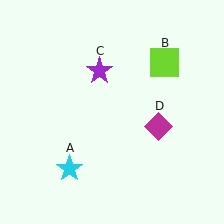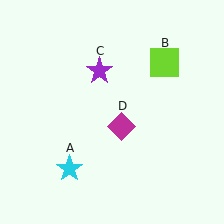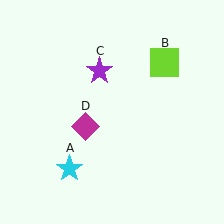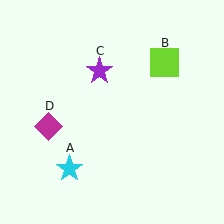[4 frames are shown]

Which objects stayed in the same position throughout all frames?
Cyan star (object A) and lime square (object B) and purple star (object C) remained stationary.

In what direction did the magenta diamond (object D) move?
The magenta diamond (object D) moved left.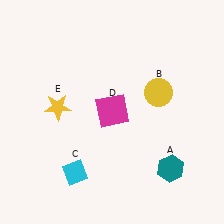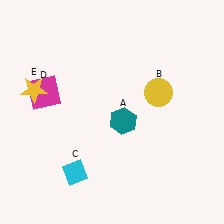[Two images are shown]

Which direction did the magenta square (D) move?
The magenta square (D) moved left.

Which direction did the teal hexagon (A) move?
The teal hexagon (A) moved up.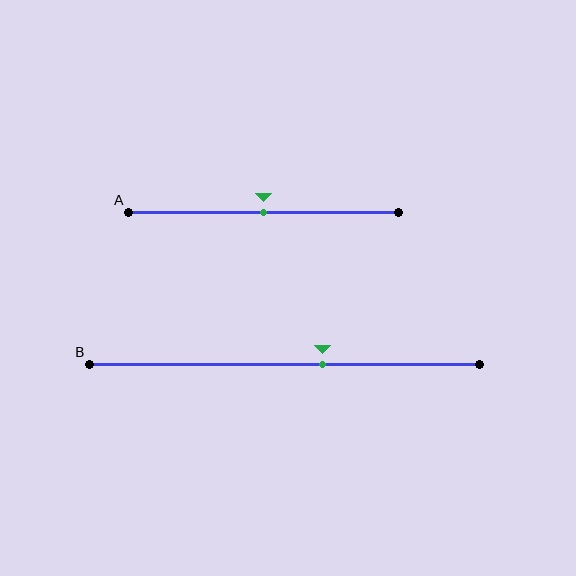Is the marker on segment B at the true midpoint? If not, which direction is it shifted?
No, the marker on segment B is shifted to the right by about 10% of the segment length.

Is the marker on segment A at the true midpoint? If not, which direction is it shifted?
Yes, the marker on segment A is at the true midpoint.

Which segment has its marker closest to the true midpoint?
Segment A has its marker closest to the true midpoint.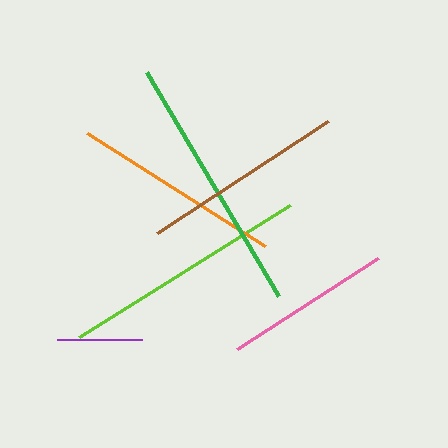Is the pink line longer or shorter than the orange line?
The orange line is longer than the pink line.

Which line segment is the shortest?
The purple line is the shortest at approximately 84 pixels.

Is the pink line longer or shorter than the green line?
The green line is longer than the pink line.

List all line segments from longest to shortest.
From longest to shortest: green, lime, orange, brown, pink, purple.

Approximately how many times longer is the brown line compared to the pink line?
The brown line is approximately 1.2 times the length of the pink line.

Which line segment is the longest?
The green line is the longest at approximately 260 pixels.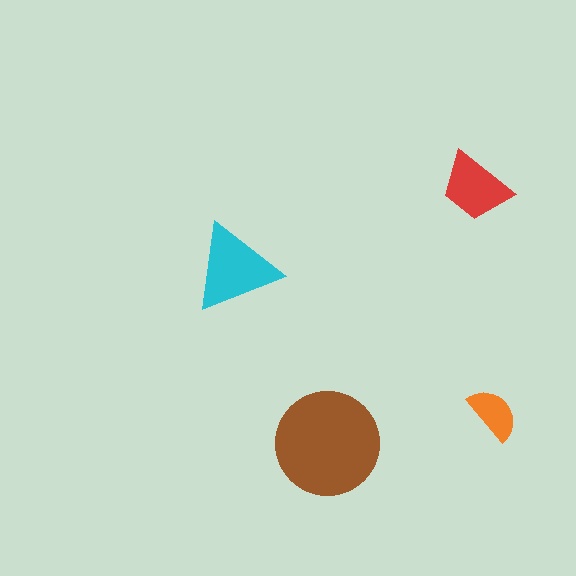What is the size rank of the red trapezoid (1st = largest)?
3rd.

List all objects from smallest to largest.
The orange semicircle, the red trapezoid, the cyan triangle, the brown circle.